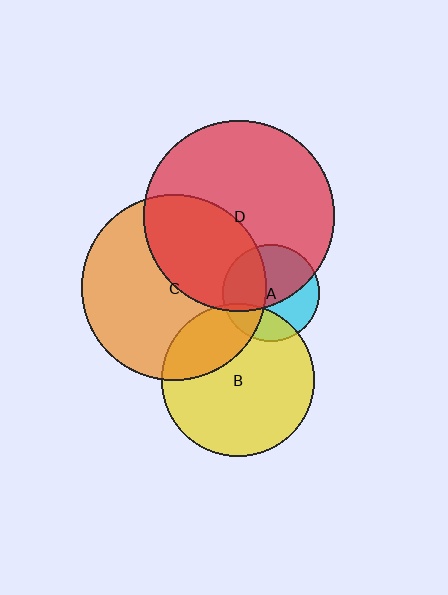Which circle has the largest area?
Circle D (red).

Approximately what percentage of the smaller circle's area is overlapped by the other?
Approximately 40%.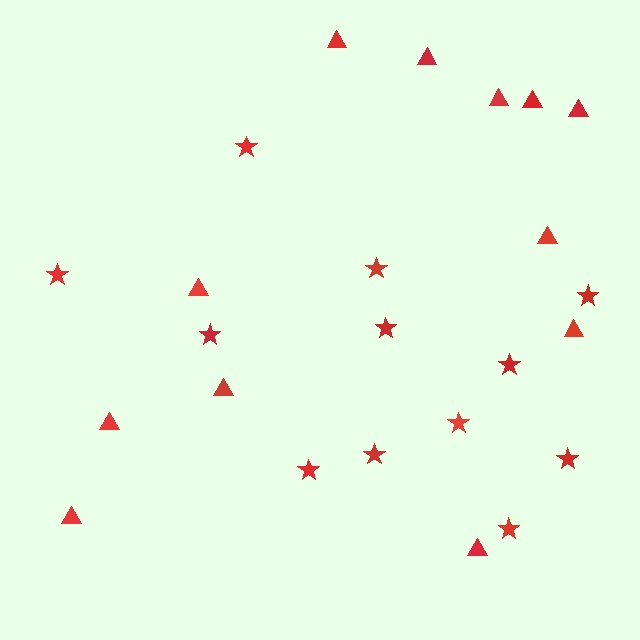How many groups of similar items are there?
There are 2 groups: one group of stars (12) and one group of triangles (12).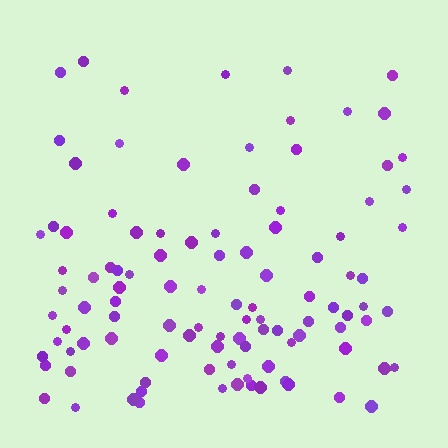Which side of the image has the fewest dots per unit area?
The top.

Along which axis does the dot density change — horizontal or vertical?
Vertical.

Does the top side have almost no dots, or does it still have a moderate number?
Still a moderate number, just noticeably fewer than the bottom.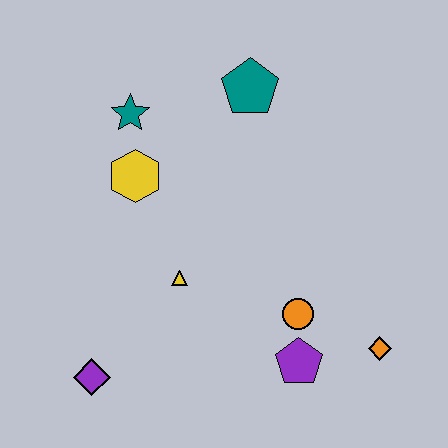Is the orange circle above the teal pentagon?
No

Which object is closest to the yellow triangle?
The yellow hexagon is closest to the yellow triangle.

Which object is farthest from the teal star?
The orange diamond is farthest from the teal star.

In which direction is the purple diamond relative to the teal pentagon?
The purple diamond is below the teal pentagon.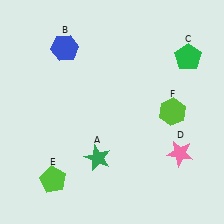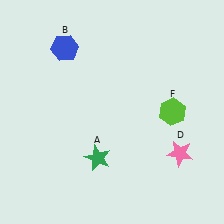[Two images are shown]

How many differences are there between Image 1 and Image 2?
There are 2 differences between the two images.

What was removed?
The green pentagon (C), the lime pentagon (E) were removed in Image 2.